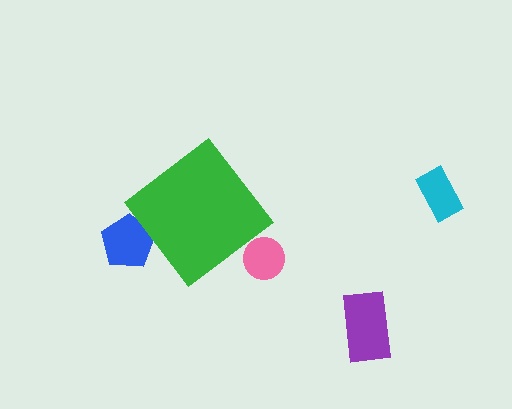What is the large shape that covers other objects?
A green diamond.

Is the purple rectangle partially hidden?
No, the purple rectangle is fully visible.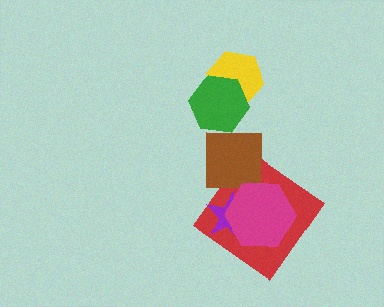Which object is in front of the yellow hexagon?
The green hexagon is in front of the yellow hexagon.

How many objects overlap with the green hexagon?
2 objects overlap with the green hexagon.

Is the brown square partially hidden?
Yes, it is partially covered by another shape.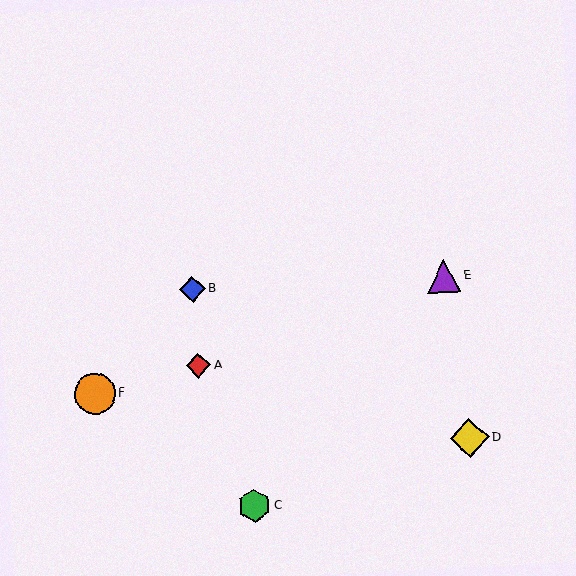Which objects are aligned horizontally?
Objects B, E are aligned horizontally.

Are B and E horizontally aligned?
Yes, both are at y≈289.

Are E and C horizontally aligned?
No, E is at y≈277 and C is at y≈506.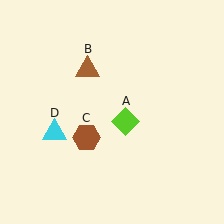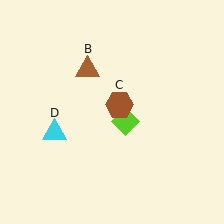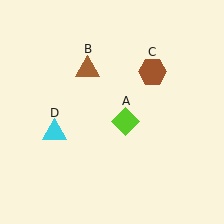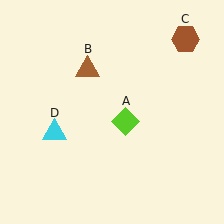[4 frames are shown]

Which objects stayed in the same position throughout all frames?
Lime diamond (object A) and brown triangle (object B) and cyan triangle (object D) remained stationary.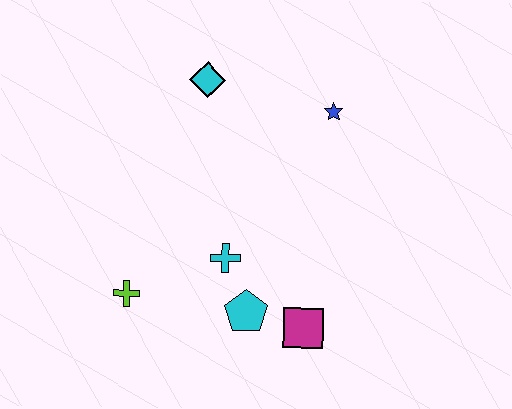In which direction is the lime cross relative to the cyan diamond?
The lime cross is below the cyan diamond.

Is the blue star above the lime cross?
Yes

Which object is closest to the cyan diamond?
The blue star is closest to the cyan diamond.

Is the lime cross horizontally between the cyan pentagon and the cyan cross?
No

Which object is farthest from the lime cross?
The blue star is farthest from the lime cross.